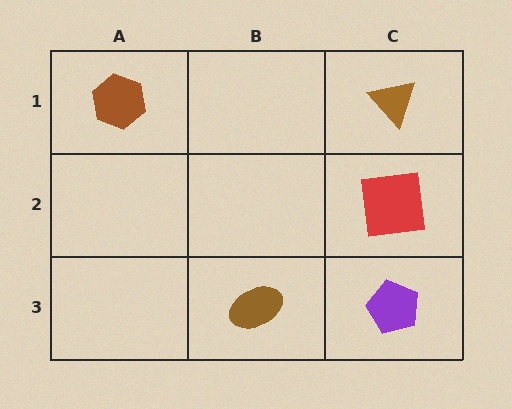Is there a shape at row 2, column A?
No, that cell is empty.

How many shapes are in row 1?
2 shapes.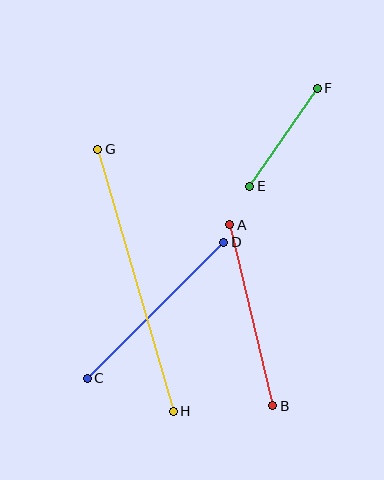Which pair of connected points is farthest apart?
Points G and H are farthest apart.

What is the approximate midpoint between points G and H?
The midpoint is at approximately (135, 280) pixels.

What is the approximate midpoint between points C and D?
The midpoint is at approximately (155, 310) pixels.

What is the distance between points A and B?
The distance is approximately 186 pixels.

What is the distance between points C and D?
The distance is approximately 192 pixels.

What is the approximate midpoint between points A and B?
The midpoint is at approximately (251, 315) pixels.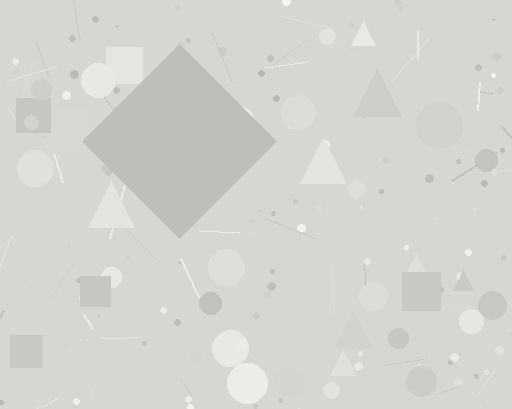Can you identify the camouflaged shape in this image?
The camouflaged shape is a diamond.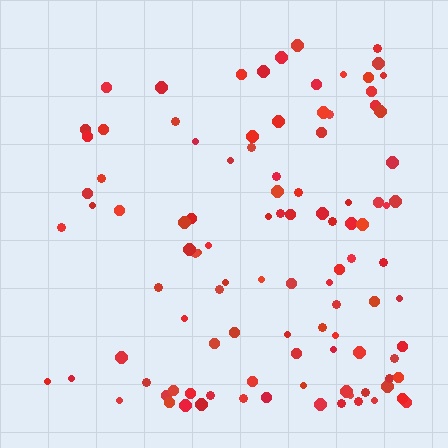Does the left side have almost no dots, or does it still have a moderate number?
Still a moderate number, just noticeably fewer than the right.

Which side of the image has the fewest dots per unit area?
The left.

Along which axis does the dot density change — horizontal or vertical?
Horizontal.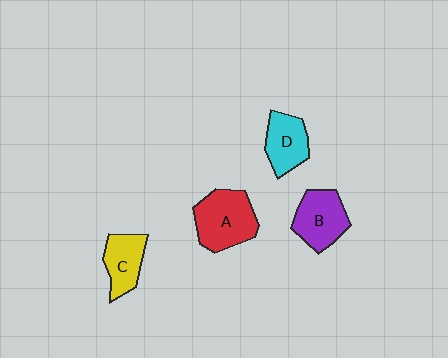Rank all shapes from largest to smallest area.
From largest to smallest: A (red), B (purple), D (cyan), C (yellow).